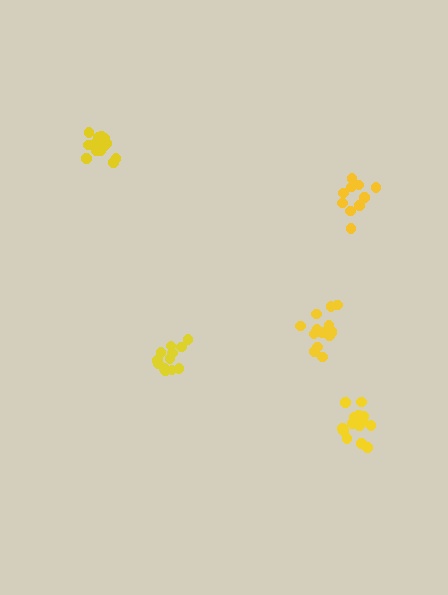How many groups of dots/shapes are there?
There are 5 groups.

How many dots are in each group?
Group 1: 15 dots, Group 2: 12 dots, Group 3: 15 dots, Group 4: 15 dots, Group 5: 10 dots (67 total).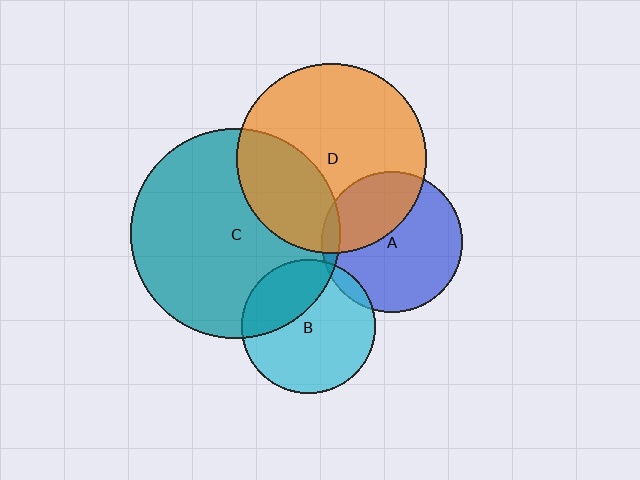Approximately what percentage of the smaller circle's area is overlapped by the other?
Approximately 30%.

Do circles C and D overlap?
Yes.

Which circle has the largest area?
Circle C (teal).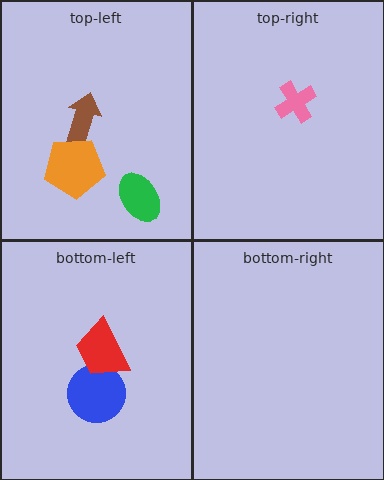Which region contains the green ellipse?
The top-left region.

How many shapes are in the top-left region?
3.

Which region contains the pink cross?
The top-right region.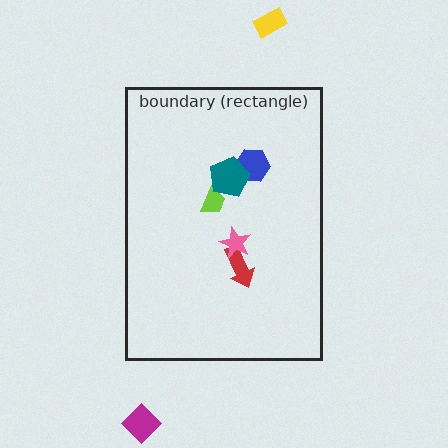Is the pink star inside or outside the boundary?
Inside.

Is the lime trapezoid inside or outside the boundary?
Inside.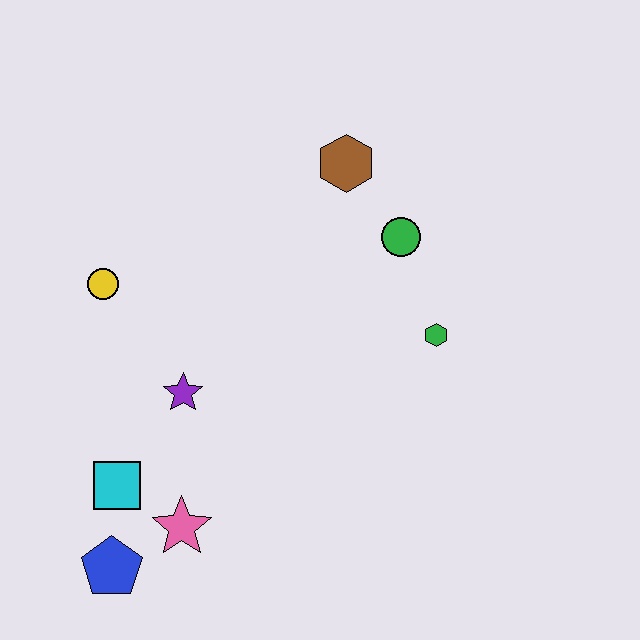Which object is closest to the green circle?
The brown hexagon is closest to the green circle.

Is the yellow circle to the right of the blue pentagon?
No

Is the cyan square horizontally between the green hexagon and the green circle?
No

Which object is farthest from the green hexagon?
The blue pentagon is farthest from the green hexagon.